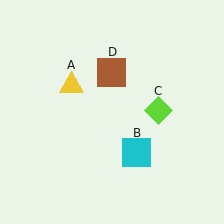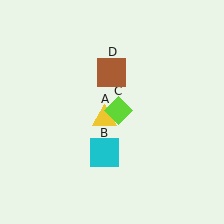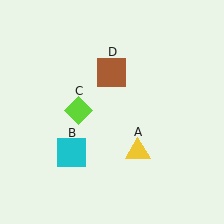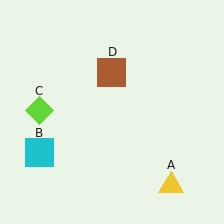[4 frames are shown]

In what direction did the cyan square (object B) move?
The cyan square (object B) moved left.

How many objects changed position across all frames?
3 objects changed position: yellow triangle (object A), cyan square (object B), lime diamond (object C).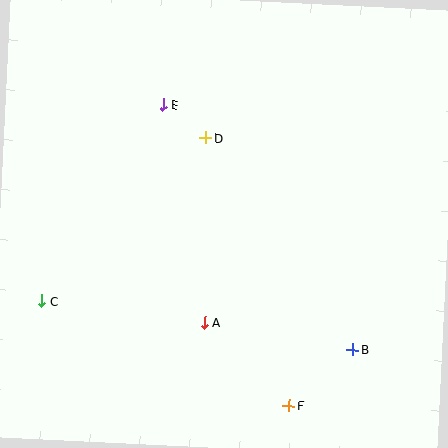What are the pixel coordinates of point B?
Point B is at (353, 350).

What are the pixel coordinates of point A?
Point A is at (205, 322).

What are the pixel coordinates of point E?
Point E is at (163, 105).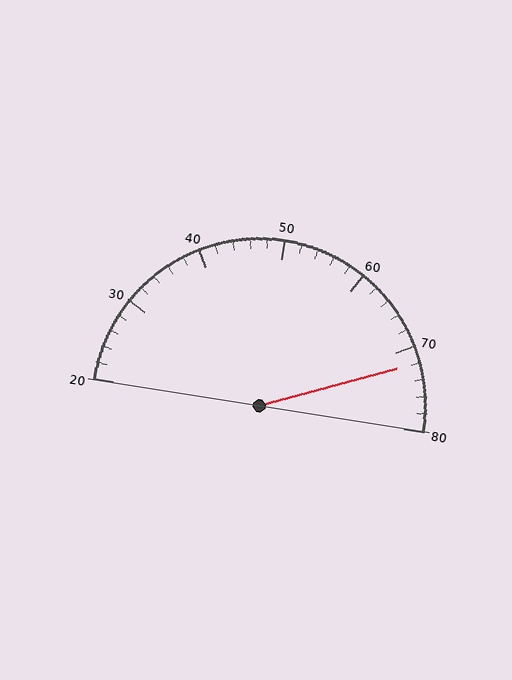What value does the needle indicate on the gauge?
The needle indicates approximately 72.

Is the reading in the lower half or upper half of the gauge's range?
The reading is in the upper half of the range (20 to 80).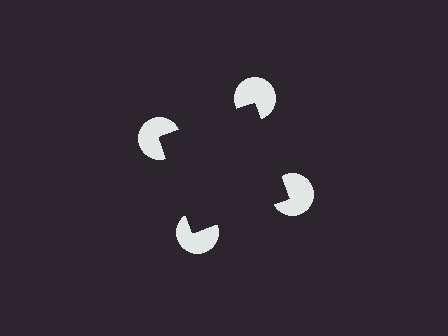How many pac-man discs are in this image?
There are 4 — one at each vertex of the illusory square.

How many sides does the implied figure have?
4 sides.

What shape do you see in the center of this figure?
An illusory square — its edges are inferred from the aligned wedge cuts in the pac-man discs, not physically drawn.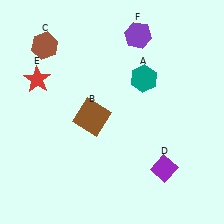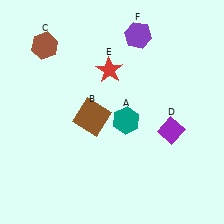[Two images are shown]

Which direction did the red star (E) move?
The red star (E) moved right.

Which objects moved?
The objects that moved are: the teal hexagon (A), the purple diamond (D), the red star (E).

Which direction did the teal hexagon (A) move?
The teal hexagon (A) moved down.